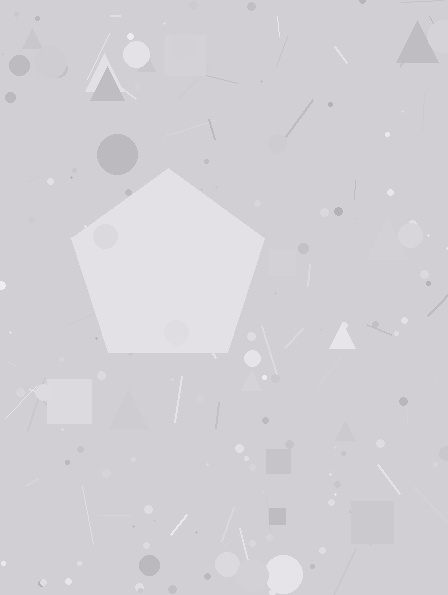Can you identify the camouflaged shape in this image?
The camouflaged shape is a pentagon.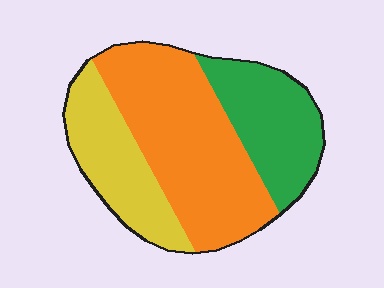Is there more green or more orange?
Orange.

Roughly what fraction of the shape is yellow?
Yellow takes up about one quarter (1/4) of the shape.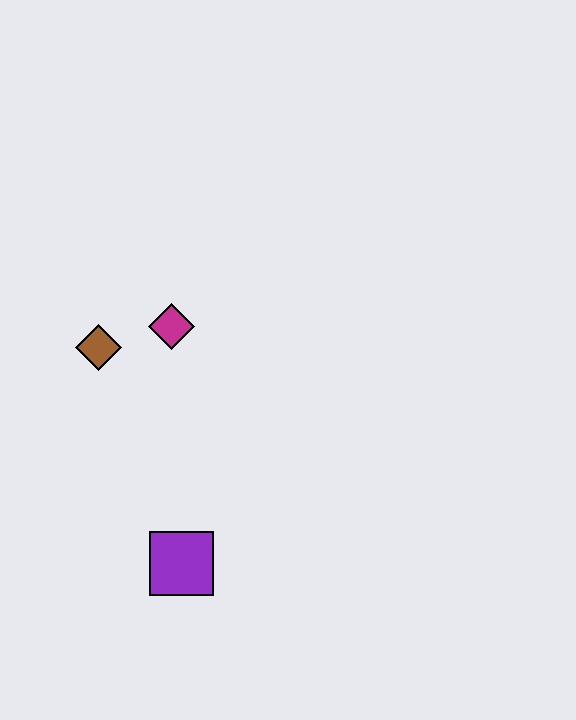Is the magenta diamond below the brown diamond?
No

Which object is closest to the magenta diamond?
The brown diamond is closest to the magenta diamond.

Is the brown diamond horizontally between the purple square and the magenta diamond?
No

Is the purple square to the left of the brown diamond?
No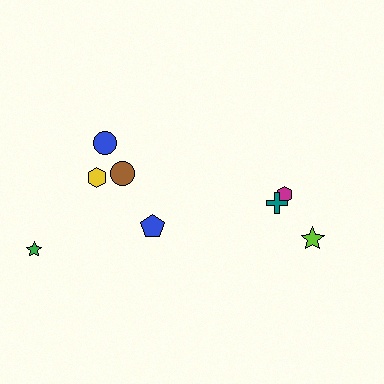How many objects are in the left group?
There are 5 objects.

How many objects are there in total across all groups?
There are 8 objects.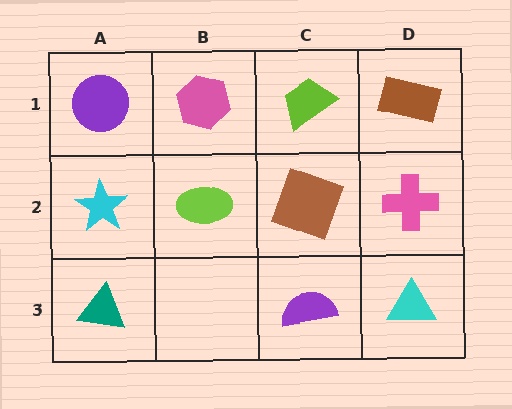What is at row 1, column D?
A brown rectangle.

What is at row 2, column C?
A brown square.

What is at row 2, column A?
A cyan star.